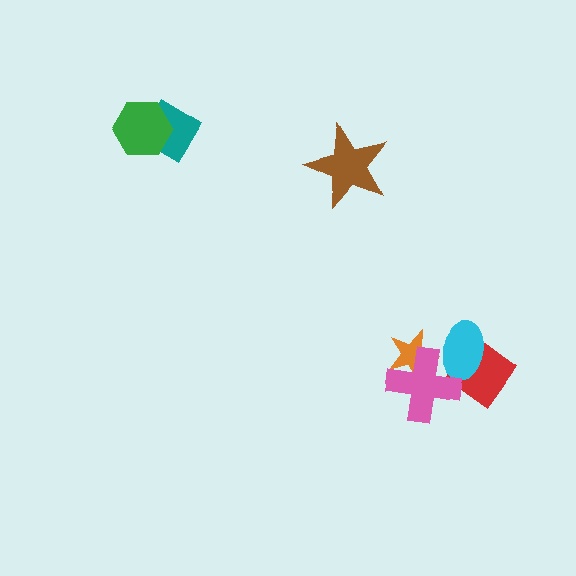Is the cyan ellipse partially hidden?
Yes, it is partially covered by another shape.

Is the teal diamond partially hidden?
Yes, it is partially covered by another shape.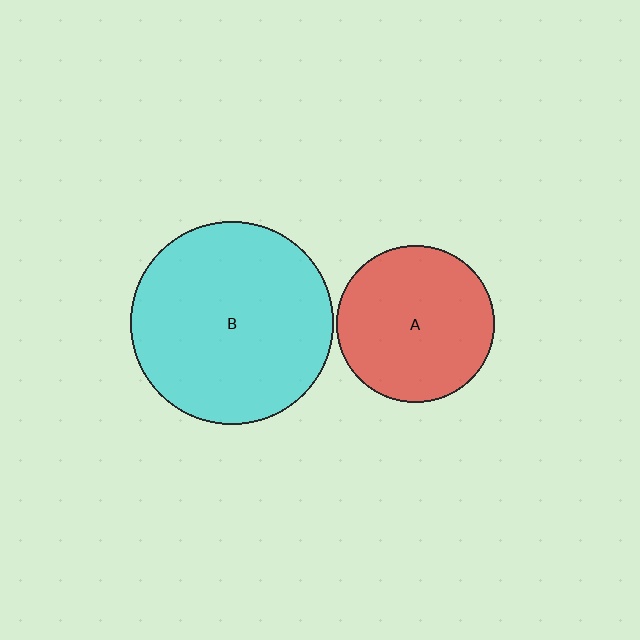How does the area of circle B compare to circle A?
Approximately 1.7 times.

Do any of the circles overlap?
No, none of the circles overlap.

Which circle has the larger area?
Circle B (cyan).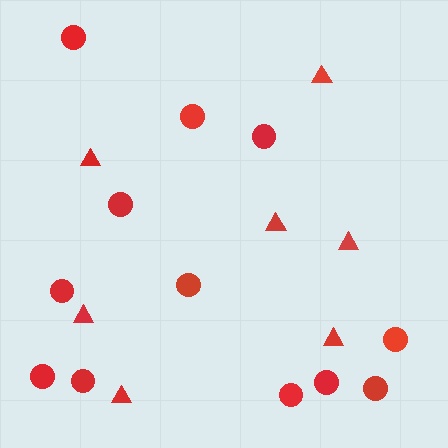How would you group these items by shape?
There are 2 groups: one group of circles (12) and one group of triangles (7).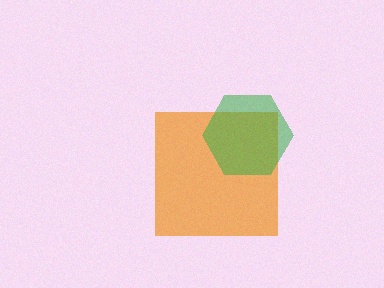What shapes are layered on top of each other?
The layered shapes are: an orange square, a green hexagon.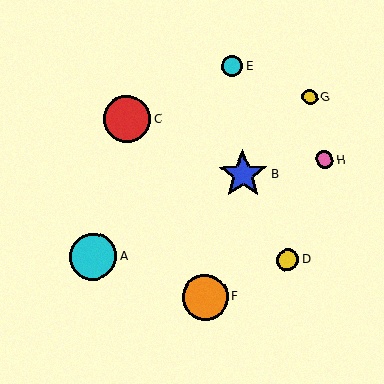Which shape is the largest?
The blue star (labeled B) is the largest.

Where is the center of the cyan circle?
The center of the cyan circle is at (93, 256).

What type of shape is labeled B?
Shape B is a blue star.